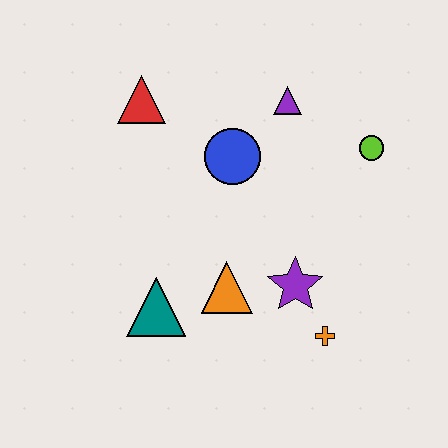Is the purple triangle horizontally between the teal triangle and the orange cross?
Yes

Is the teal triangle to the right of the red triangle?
Yes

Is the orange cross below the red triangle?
Yes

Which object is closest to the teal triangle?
The orange triangle is closest to the teal triangle.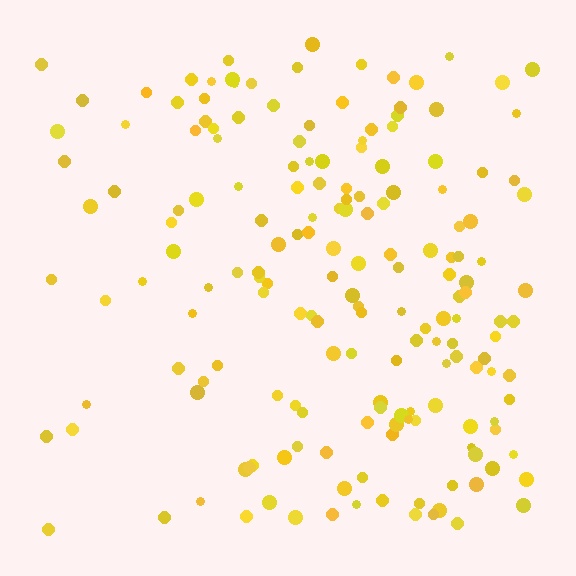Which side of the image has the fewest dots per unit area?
The left.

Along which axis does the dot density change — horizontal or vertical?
Horizontal.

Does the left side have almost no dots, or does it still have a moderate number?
Still a moderate number, just noticeably fewer than the right.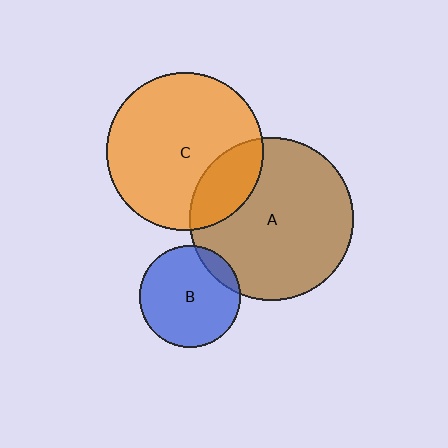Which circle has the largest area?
Circle A (brown).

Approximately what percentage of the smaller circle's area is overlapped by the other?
Approximately 20%.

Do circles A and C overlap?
Yes.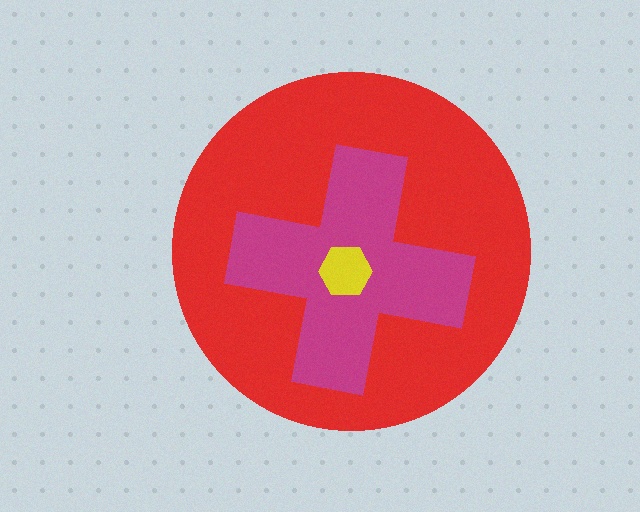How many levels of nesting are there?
3.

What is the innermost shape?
The yellow hexagon.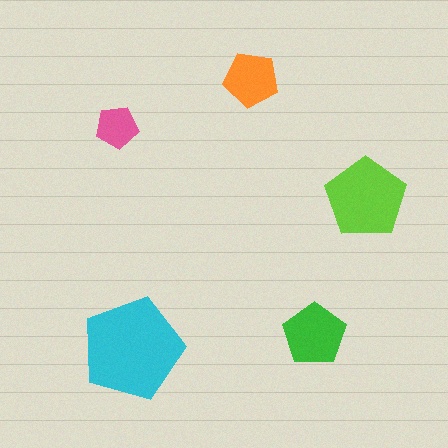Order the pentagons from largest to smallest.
the cyan one, the lime one, the green one, the orange one, the pink one.